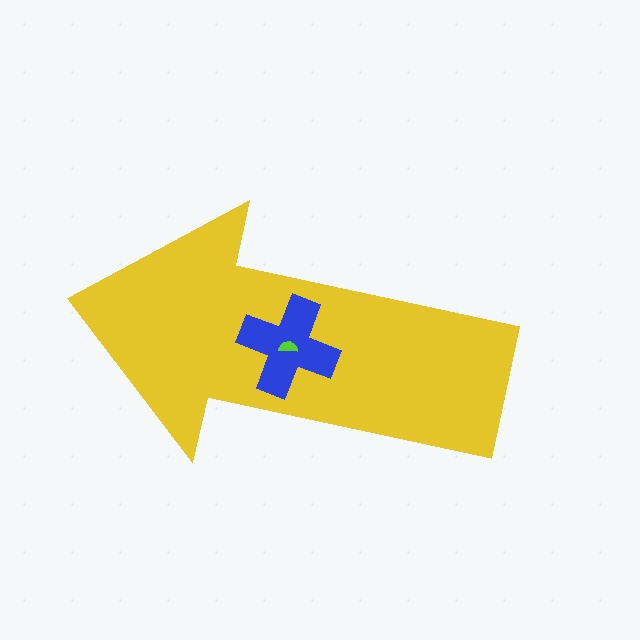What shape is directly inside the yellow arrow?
The blue cross.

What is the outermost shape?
The yellow arrow.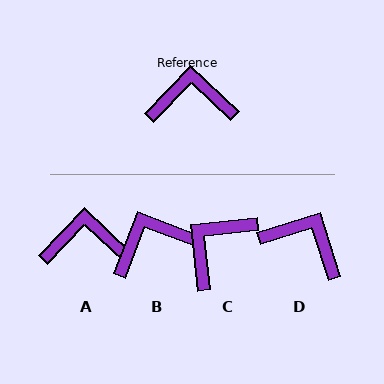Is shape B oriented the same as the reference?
No, it is off by about 23 degrees.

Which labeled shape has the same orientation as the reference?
A.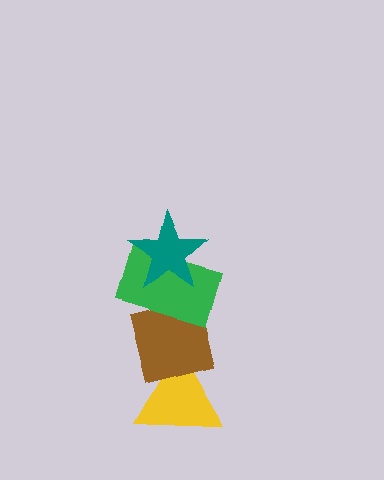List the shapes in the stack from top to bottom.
From top to bottom: the teal star, the green rectangle, the brown square, the yellow triangle.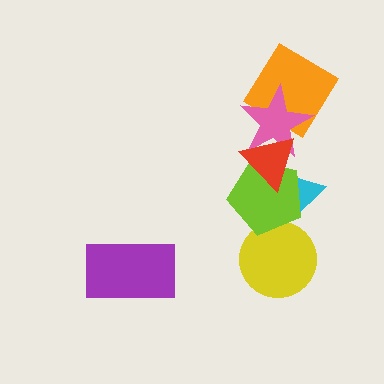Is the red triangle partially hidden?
No, no other shape covers it.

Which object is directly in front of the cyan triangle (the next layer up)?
The lime pentagon is directly in front of the cyan triangle.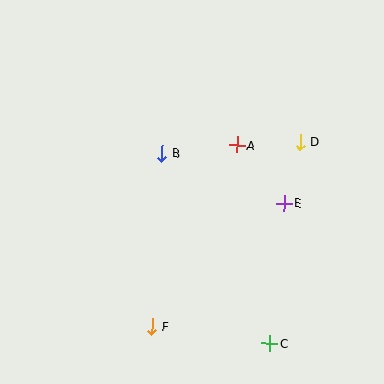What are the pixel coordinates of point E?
Point E is at (284, 203).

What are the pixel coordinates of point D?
Point D is at (300, 142).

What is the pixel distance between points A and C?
The distance between A and C is 201 pixels.